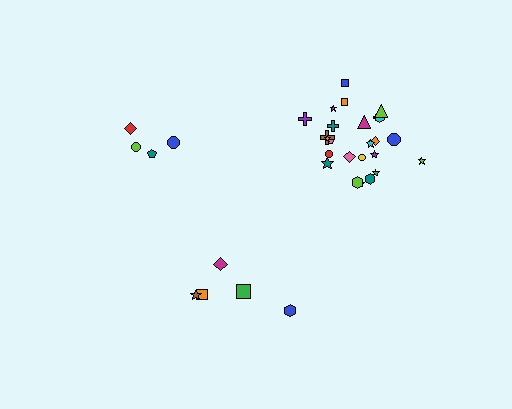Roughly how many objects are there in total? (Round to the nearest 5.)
Roughly 35 objects in total.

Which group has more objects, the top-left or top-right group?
The top-right group.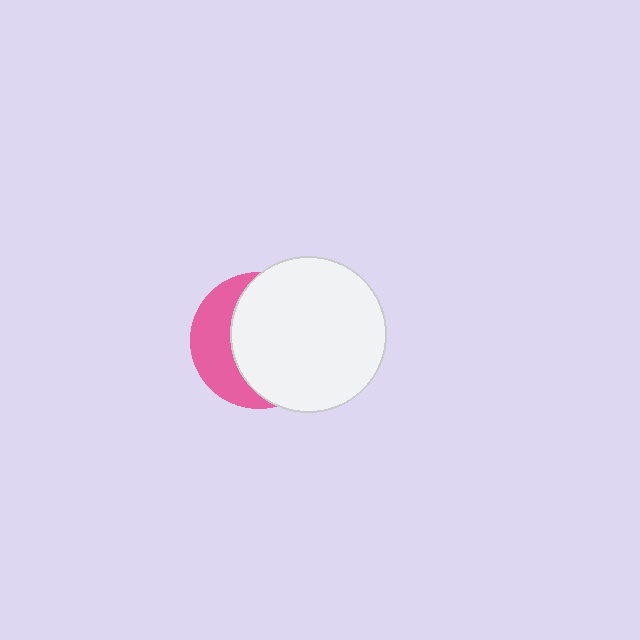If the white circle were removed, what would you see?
You would see the complete pink circle.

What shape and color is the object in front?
The object in front is a white circle.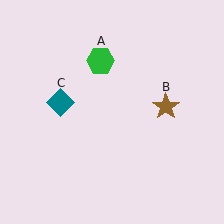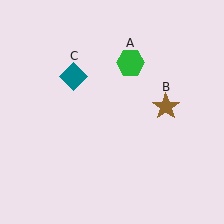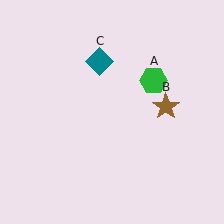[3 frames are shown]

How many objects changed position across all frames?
2 objects changed position: green hexagon (object A), teal diamond (object C).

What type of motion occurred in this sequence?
The green hexagon (object A), teal diamond (object C) rotated clockwise around the center of the scene.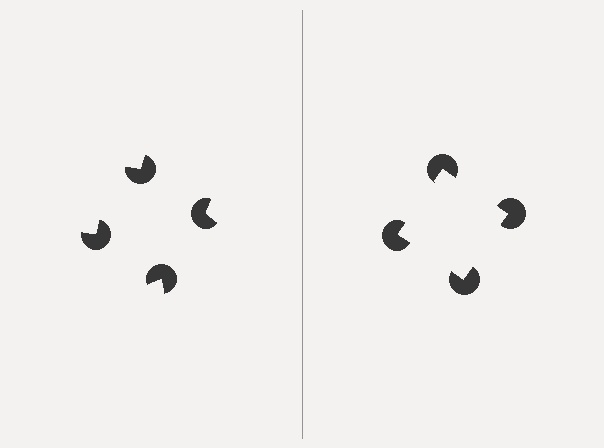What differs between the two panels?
The pac-man discs are positioned identically on both sides; only the wedge orientations differ. On the right they align to a square; on the left they are misaligned.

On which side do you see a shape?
An illusory square appears on the right side. On the left side the wedge cuts are rotated, so no coherent shape forms.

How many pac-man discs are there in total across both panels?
8 — 4 on each side.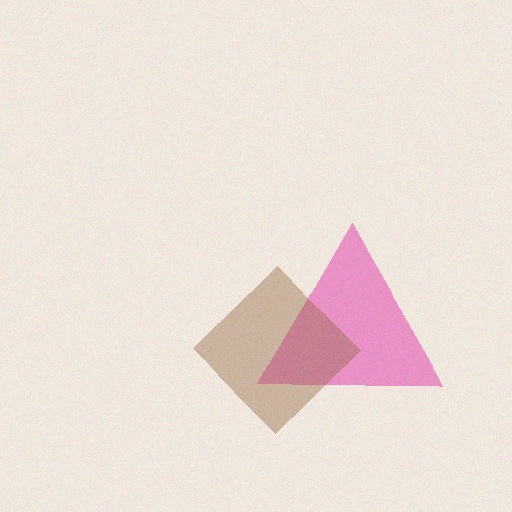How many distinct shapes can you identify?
There are 2 distinct shapes: a pink triangle, a brown diamond.